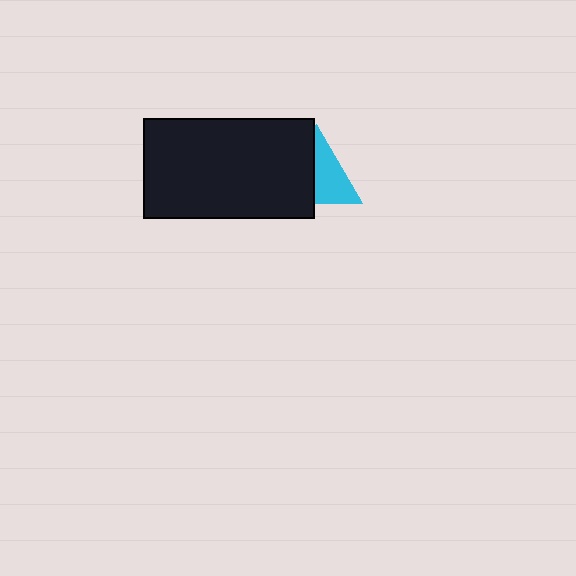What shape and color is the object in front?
The object in front is a black rectangle.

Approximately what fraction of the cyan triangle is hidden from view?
Roughly 48% of the cyan triangle is hidden behind the black rectangle.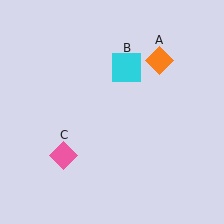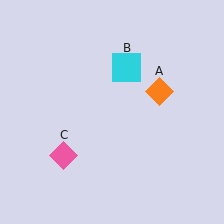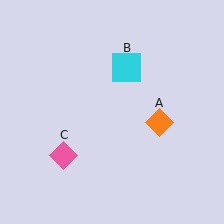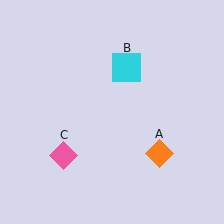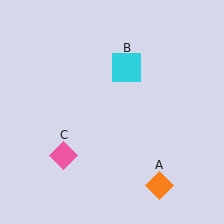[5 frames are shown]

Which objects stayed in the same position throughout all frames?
Cyan square (object B) and pink diamond (object C) remained stationary.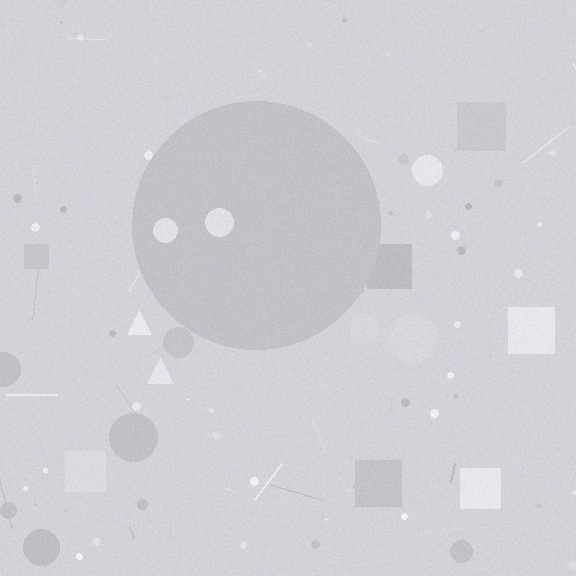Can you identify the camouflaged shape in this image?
The camouflaged shape is a circle.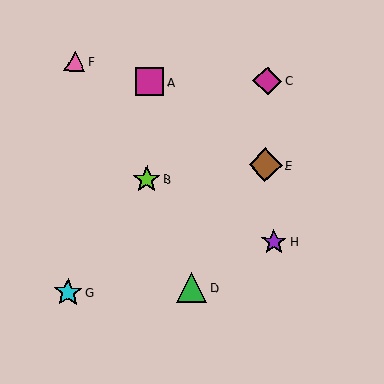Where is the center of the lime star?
The center of the lime star is at (147, 179).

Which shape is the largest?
The brown diamond (labeled E) is the largest.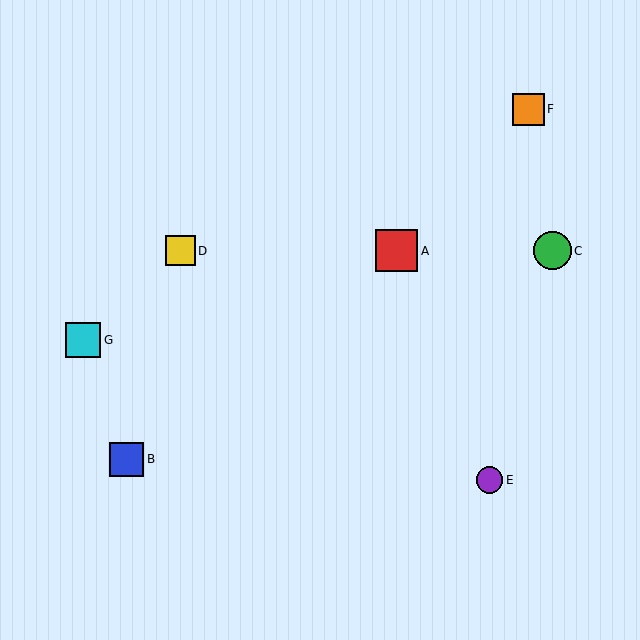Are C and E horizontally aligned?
No, C is at y≈251 and E is at y≈480.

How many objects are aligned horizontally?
3 objects (A, C, D) are aligned horizontally.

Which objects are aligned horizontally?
Objects A, C, D are aligned horizontally.